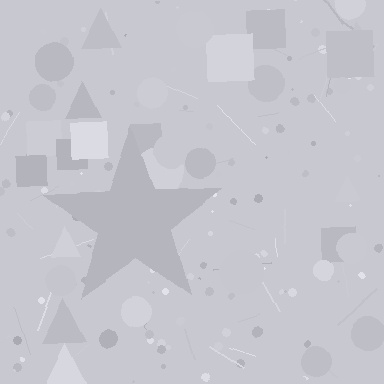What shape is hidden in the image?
A star is hidden in the image.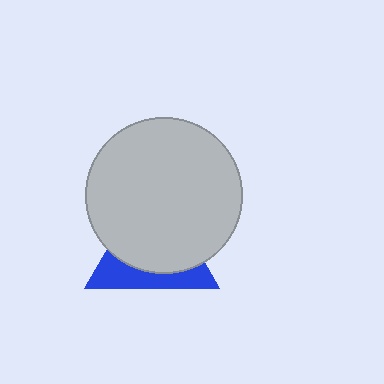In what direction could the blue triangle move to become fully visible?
The blue triangle could move down. That would shift it out from behind the light gray circle entirely.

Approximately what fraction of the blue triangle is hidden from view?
Roughly 66% of the blue triangle is hidden behind the light gray circle.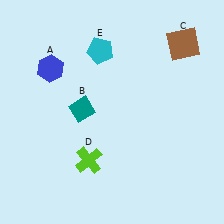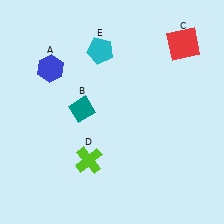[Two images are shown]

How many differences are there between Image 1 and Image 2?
There is 1 difference between the two images.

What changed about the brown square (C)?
In Image 1, C is brown. In Image 2, it changed to red.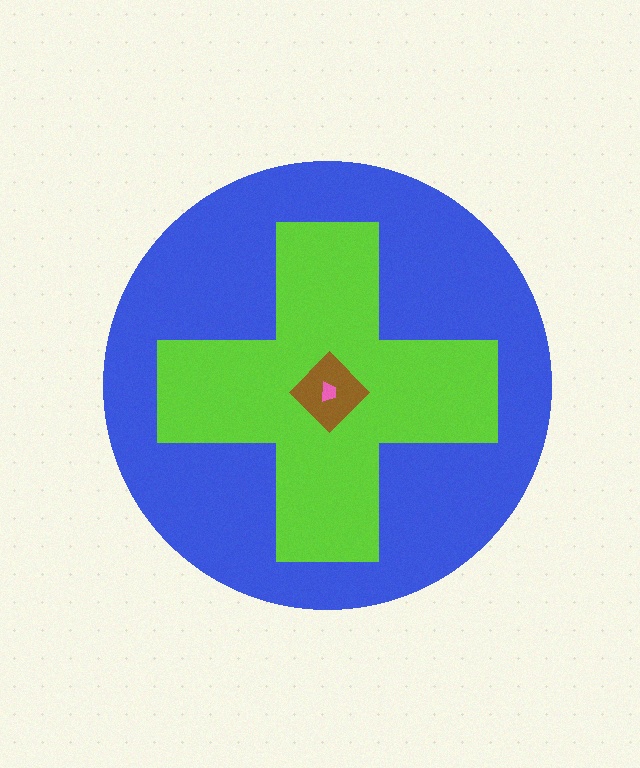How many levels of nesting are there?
4.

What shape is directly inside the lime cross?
The brown diamond.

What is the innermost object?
The pink trapezoid.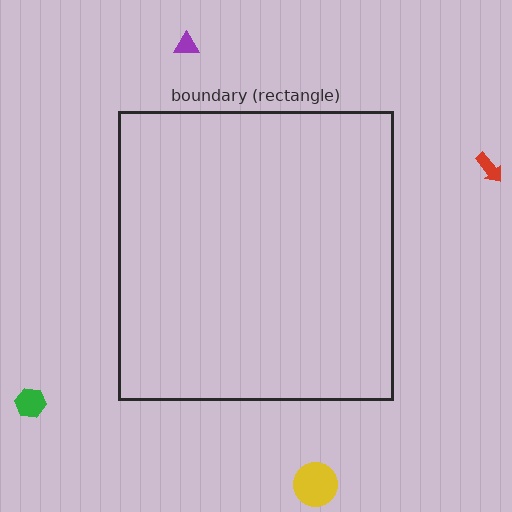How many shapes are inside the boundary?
0 inside, 4 outside.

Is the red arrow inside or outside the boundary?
Outside.